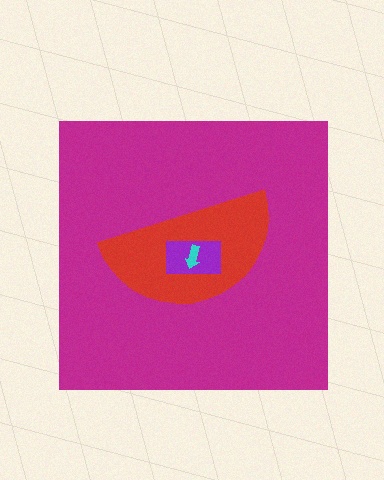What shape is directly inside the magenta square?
The red semicircle.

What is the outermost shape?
The magenta square.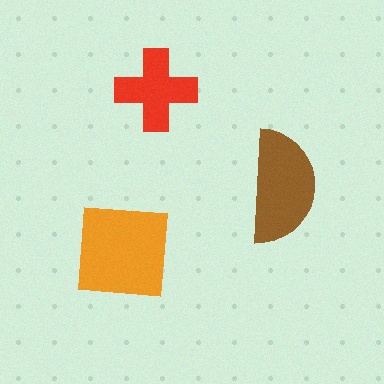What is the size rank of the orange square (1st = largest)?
1st.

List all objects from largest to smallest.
The orange square, the brown semicircle, the red cross.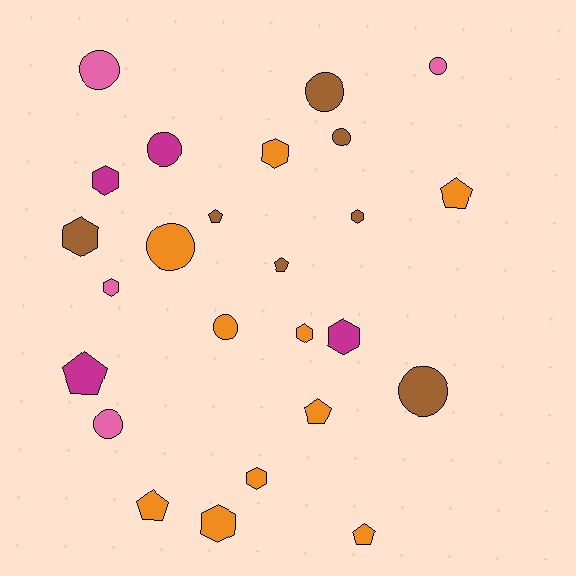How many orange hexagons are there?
There are 4 orange hexagons.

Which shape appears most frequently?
Hexagon, with 9 objects.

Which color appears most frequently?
Orange, with 10 objects.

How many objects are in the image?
There are 25 objects.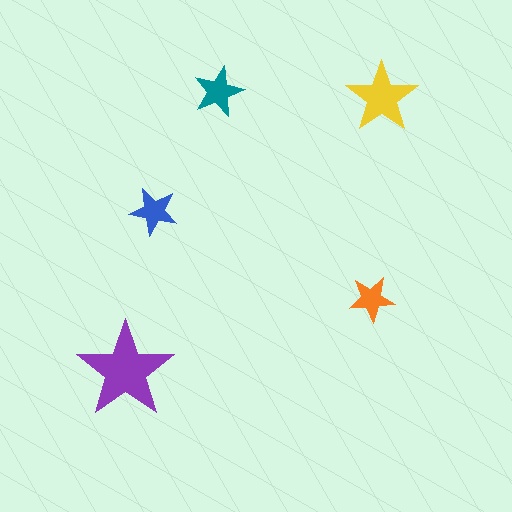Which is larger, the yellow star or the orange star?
The yellow one.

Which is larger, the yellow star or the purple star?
The purple one.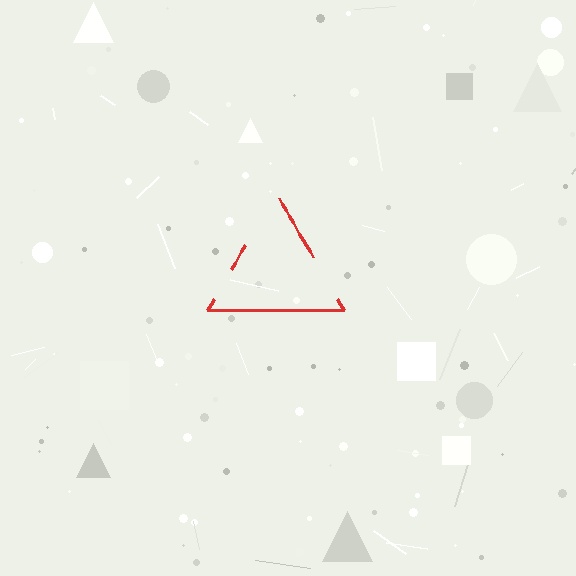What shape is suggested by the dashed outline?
The dashed outline suggests a triangle.